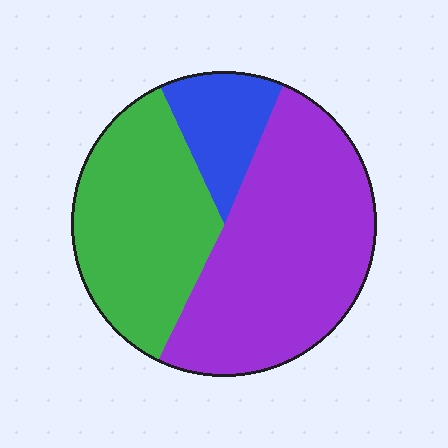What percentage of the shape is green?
Green covers about 35% of the shape.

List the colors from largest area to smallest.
From largest to smallest: purple, green, blue.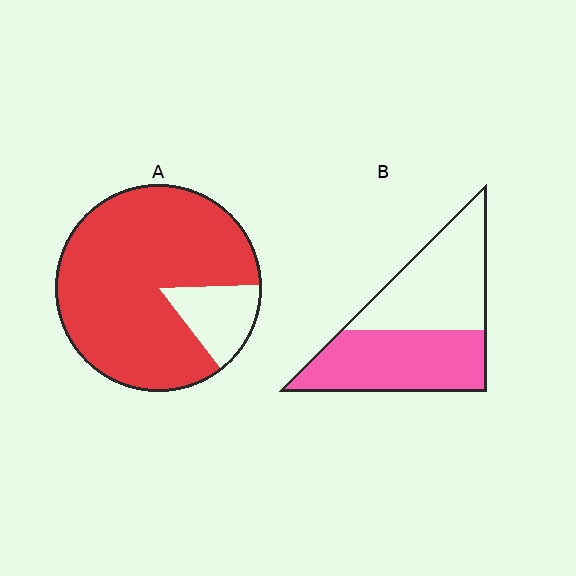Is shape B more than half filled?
Roughly half.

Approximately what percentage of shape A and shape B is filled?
A is approximately 85% and B is approximately 50%.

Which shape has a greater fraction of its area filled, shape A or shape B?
Shape A.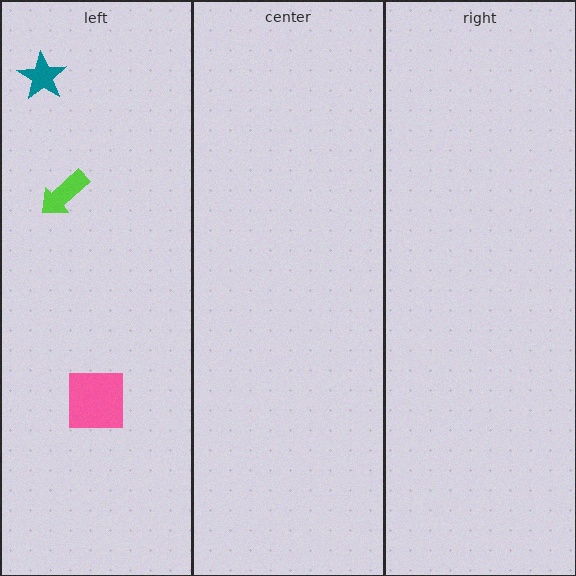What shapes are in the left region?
The pink square, the teal star, the lime arrow.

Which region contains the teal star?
The left region.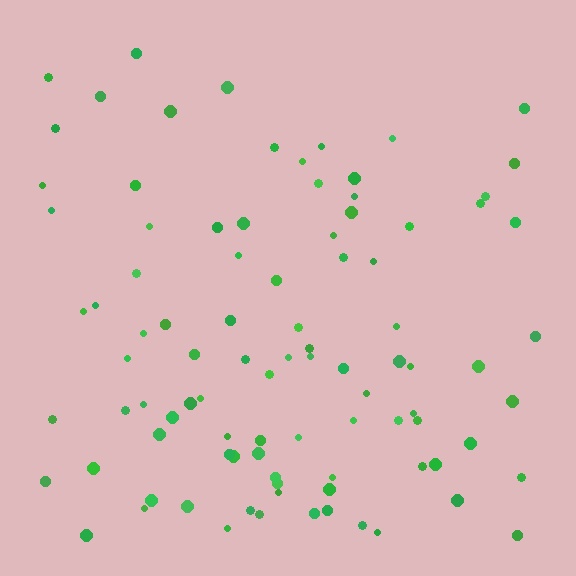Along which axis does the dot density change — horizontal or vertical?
Vertical.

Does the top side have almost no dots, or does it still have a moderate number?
Still a moderate number, just noticeably fewer than the bottom.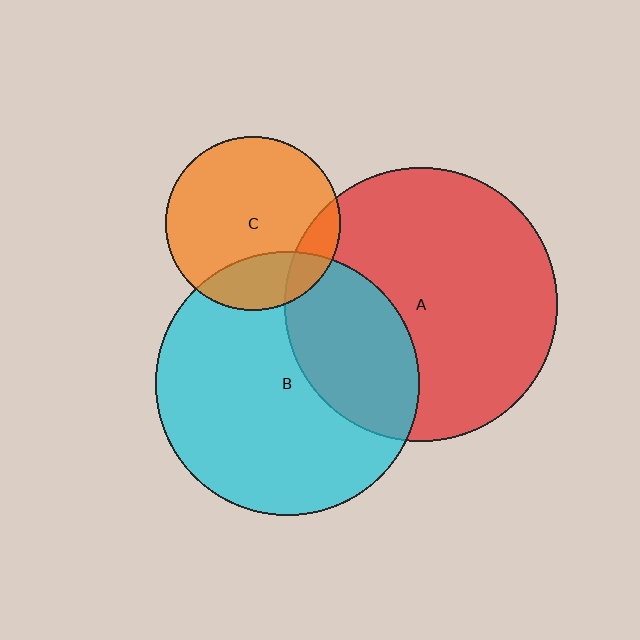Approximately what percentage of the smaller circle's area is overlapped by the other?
Approximately 15%.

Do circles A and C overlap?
Yes.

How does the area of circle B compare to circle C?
Approximately 2.3 times.